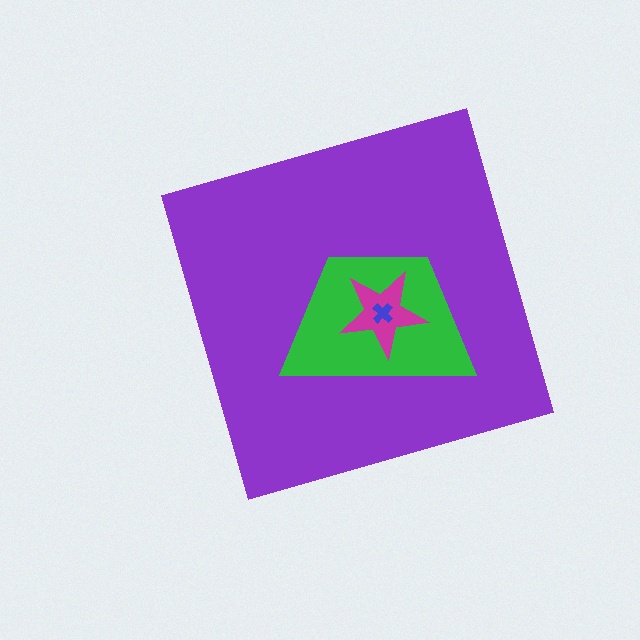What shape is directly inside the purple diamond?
The green trapezoid.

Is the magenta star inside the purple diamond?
Yes.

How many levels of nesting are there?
4.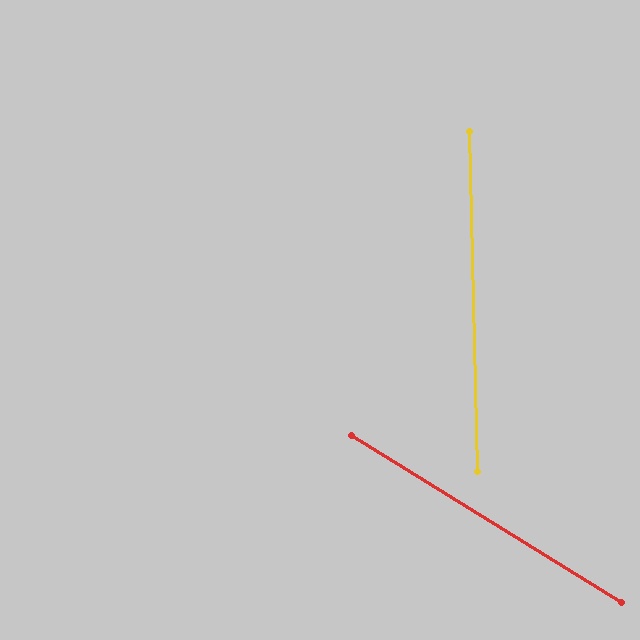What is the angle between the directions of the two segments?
Approximately 57 degrees.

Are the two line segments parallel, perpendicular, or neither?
Neither parallel nor perpendicular — they differ by about 57°.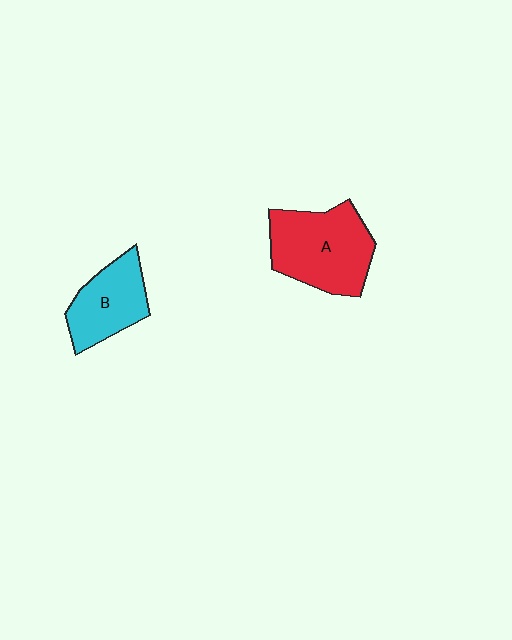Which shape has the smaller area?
Shape B (cyan).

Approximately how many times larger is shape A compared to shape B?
Approximately 1.5 times.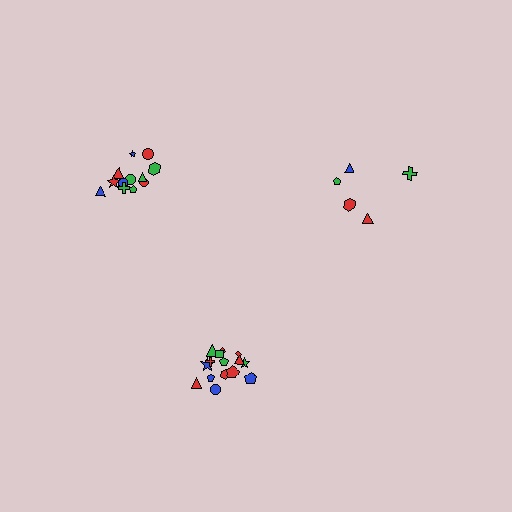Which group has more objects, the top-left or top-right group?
The top-left group.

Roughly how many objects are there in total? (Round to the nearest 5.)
Roughly 30 objects in total.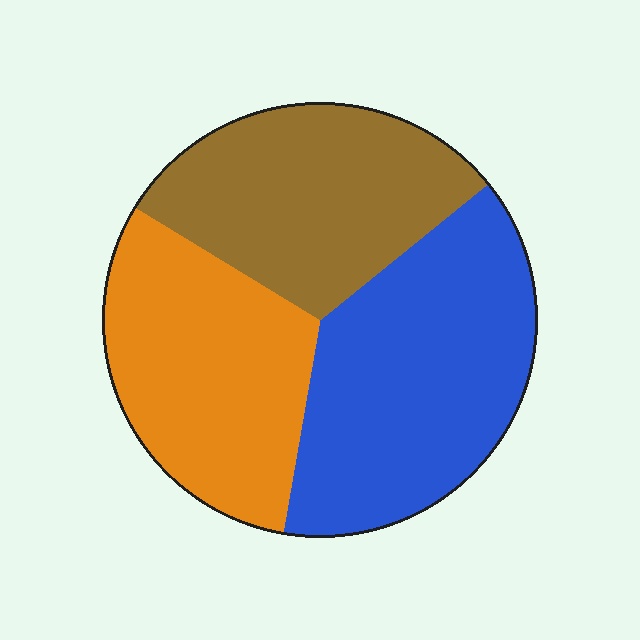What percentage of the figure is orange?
Orange takes up about one third (1/3) of the figure.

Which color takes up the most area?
Blue, at roughly 40%.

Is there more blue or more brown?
Blue.